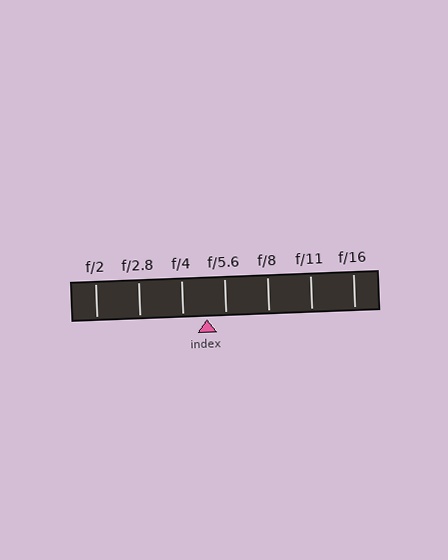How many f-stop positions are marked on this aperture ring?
There are 7 f-stop positions marked.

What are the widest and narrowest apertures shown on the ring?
The widest aperture shown is f/2 and the narrowest is f/16.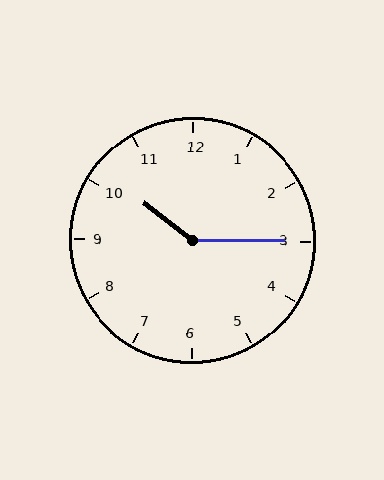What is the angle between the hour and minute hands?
Approximately 142 degrees.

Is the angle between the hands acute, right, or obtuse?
It is obtuse.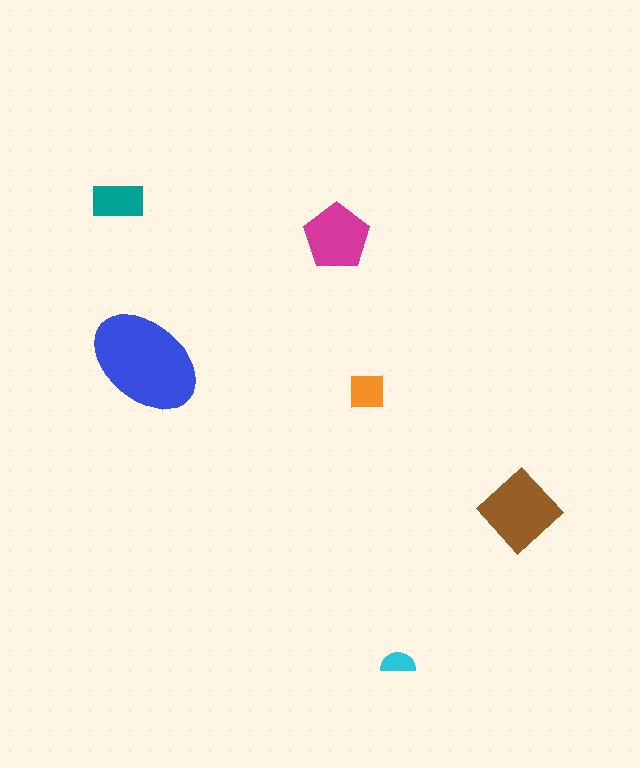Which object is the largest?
The blue ellipse.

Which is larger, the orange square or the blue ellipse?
The blue ellipse.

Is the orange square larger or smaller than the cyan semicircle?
Larger.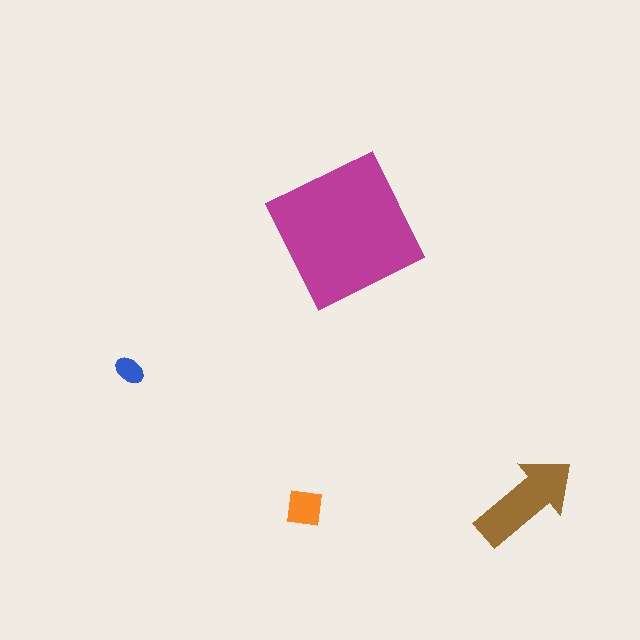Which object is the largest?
The magenta square.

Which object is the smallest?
The blue ellipse.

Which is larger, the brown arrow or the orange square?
The brown arrow.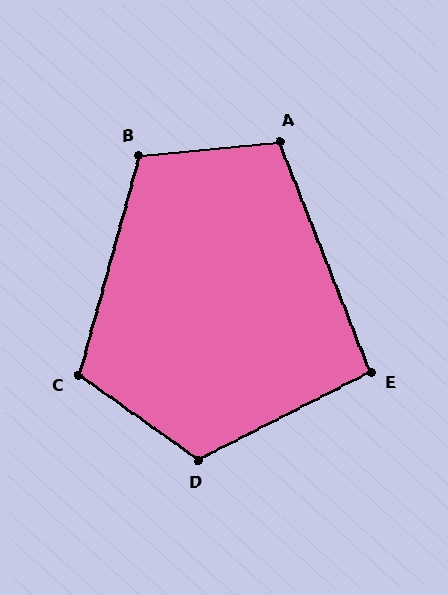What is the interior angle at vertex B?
Approximately 111 degrees (obtuse).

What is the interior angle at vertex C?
Approximately 110 degrees (obtuse).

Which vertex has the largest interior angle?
D, at approximately 118 degrees.